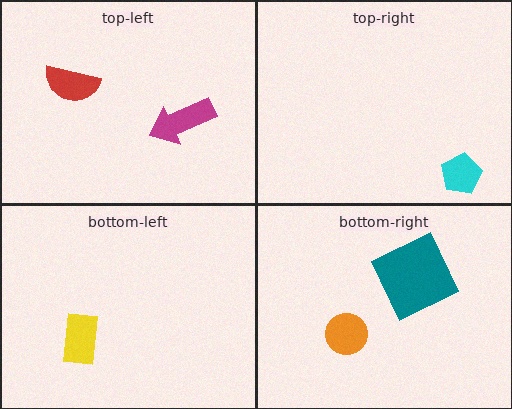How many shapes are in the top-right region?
1.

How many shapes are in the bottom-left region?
1.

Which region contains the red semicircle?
The top-left region.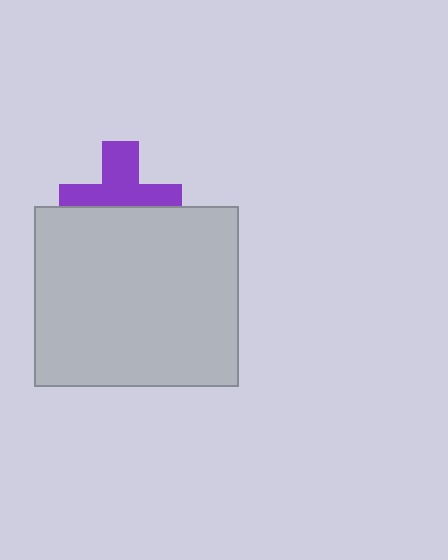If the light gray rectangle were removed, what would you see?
You would see the complete purple cross.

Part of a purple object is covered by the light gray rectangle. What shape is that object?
It is a cross.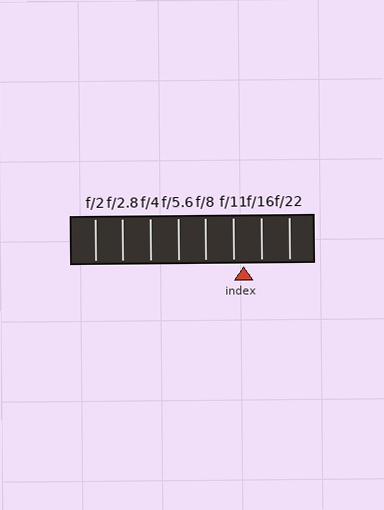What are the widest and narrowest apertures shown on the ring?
The widest aperture shown is f/2 and the narrowest is f/22.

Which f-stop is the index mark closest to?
The index mark is closest to f/11.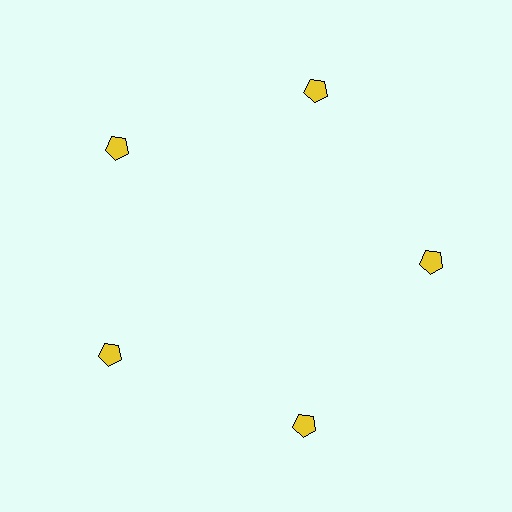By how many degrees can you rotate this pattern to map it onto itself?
The pattern maps onto itself every 72 degrees of rotation.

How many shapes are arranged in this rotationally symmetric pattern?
There are 5 shapes, arranged in 5 groups of 1.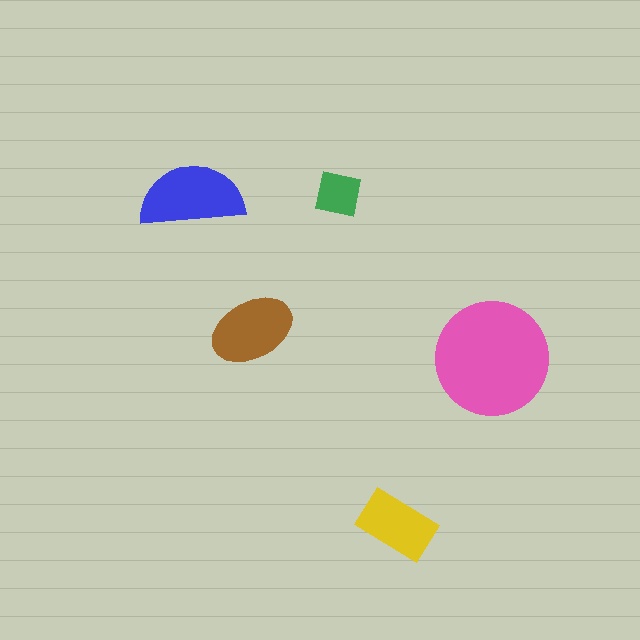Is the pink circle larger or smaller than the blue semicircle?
Larger.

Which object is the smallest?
The green square.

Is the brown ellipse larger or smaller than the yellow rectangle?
Larger.